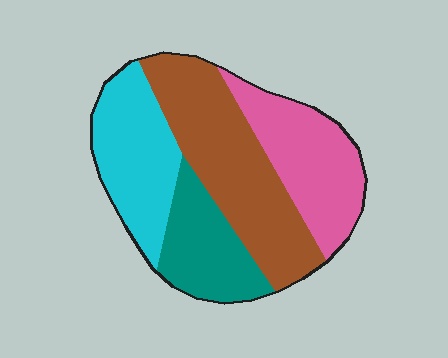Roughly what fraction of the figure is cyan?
Cyan takes up less than a quarter of the figure.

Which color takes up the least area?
Teal, at roughly 20%.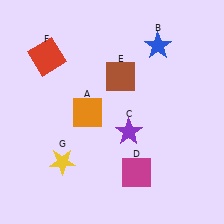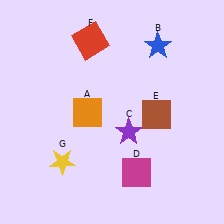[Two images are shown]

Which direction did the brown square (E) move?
The brown square (E) moved down.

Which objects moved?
The objects that moved are: the brown square (E), the red square (F).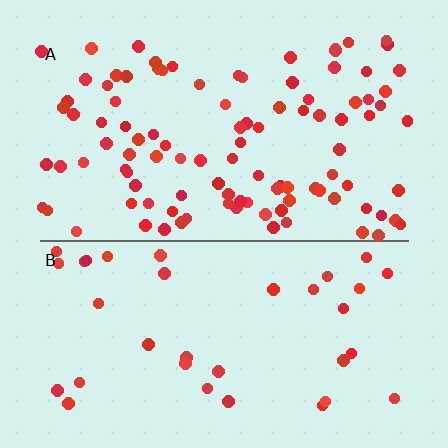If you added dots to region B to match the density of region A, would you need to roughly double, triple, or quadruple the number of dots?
Approximately triple.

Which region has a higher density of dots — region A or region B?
A (the top).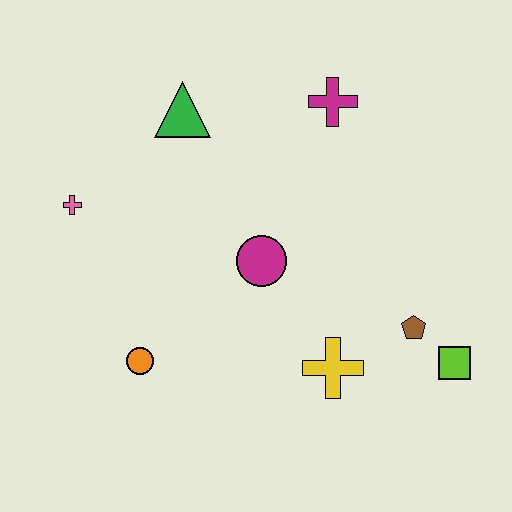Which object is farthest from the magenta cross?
The orange circle is farthest from the magenta cross.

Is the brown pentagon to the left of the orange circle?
No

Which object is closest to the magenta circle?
The yellow cross is closest to the magenta circle.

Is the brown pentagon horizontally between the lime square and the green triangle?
Yes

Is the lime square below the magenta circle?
Yes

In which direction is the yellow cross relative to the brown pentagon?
The yellow cross is to the left of the brown pentagon.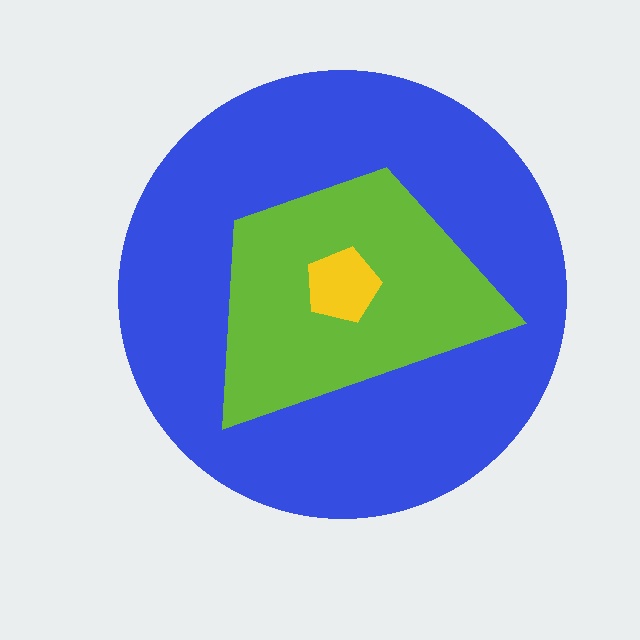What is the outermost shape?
The blue circle.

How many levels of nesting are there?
3.